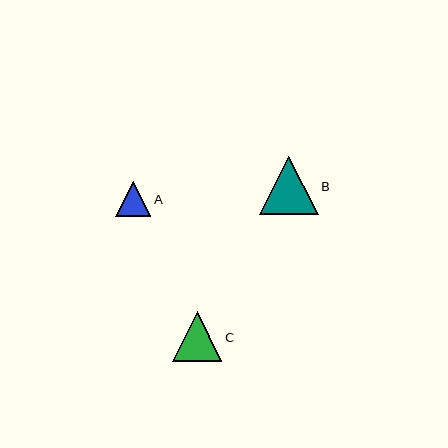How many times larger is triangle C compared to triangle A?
Triangle C is approximately 1.4 times the size of triangle A.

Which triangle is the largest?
Triangle B is the largest with a size of approximately 58 pixels.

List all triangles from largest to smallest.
From largest to smallest: B, C, A.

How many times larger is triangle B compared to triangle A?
Triangle B is approximately 1.7 times the size of triangle A.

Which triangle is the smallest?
Triangle A is the smallest with a size of approximately 35 pixels.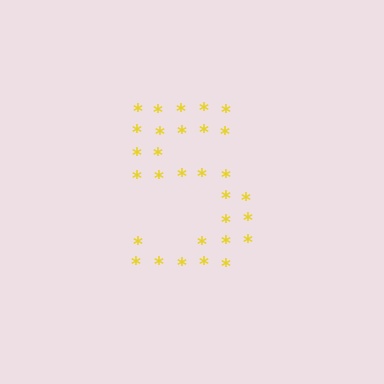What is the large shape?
The large shape is the digit 5.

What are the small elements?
The small elements are asterisks.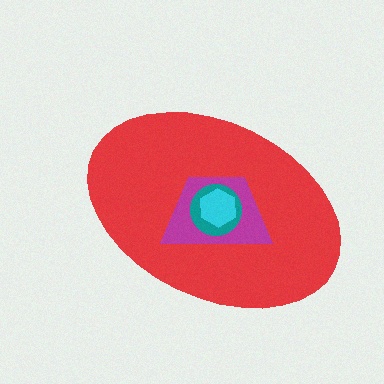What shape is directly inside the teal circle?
The cyan hexagon.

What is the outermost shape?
The red ellipse.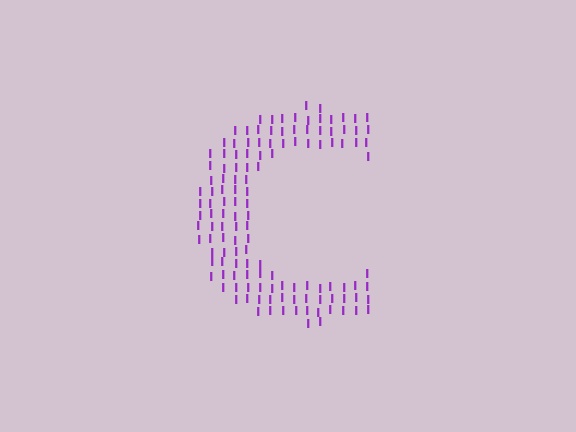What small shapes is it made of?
It is made of small letter I's.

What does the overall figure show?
The overall figure shows the letter C.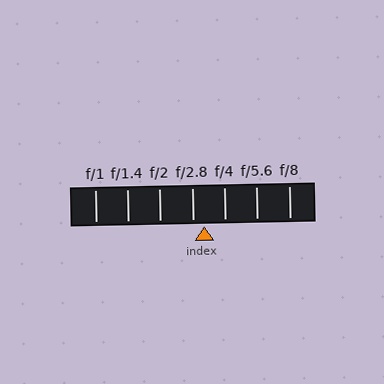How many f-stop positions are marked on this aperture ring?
There are 7 f-stop positions marked.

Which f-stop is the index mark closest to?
The index mark is closest to f/2.8.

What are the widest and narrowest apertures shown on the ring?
The widest aperture shown is f/1 and the narrowest is f/8.